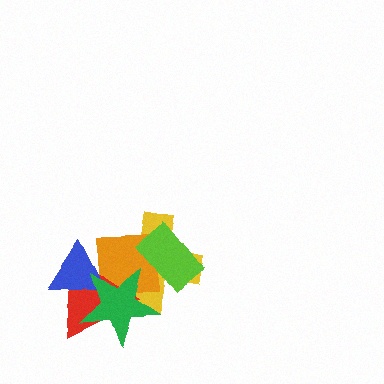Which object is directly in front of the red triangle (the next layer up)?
The blue triangle is directly in front of the red triangle.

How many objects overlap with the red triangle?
4 objects overlap with the red triangle.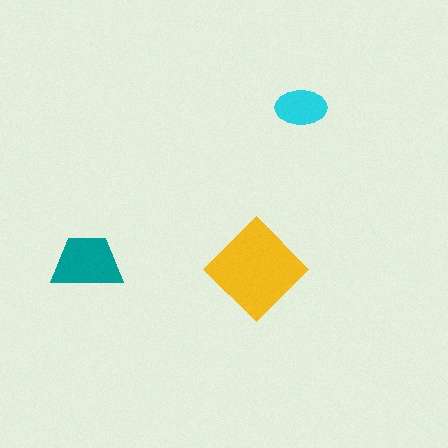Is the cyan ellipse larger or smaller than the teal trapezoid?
Smaller.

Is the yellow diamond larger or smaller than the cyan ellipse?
Larger.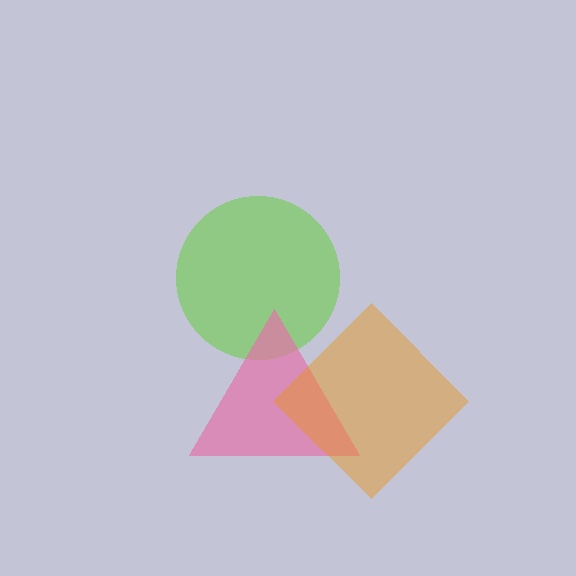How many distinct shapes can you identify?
There are 3 distinct shapes: a lime circle, a pink triangle, an orange diamond.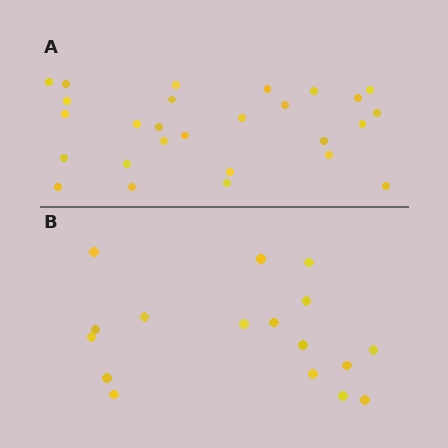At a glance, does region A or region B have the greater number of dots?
Region A (the top region) has more dots.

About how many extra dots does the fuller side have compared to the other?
Region A has roughly 10 or so more dots than region B.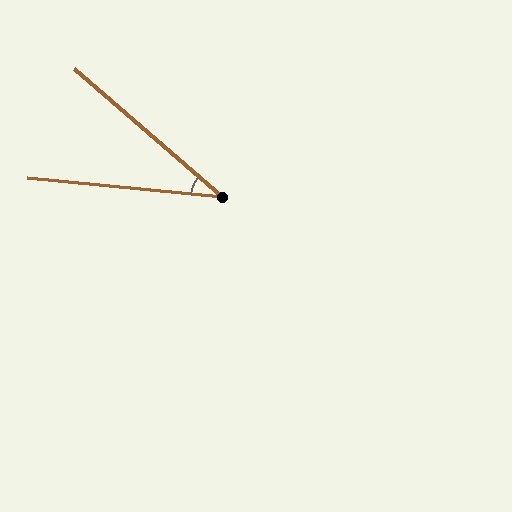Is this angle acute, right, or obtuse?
It is acute.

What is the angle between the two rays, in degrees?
Approximately 35 degrees.